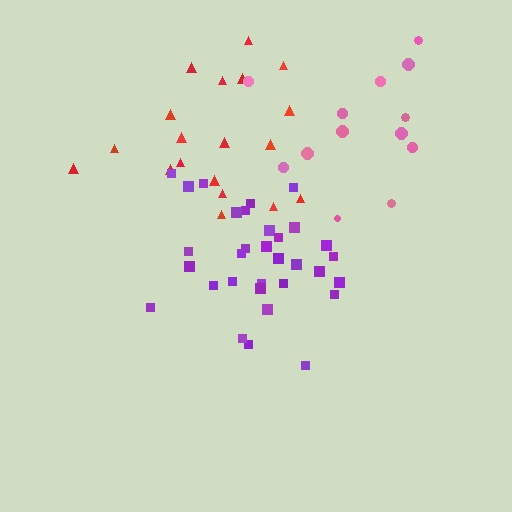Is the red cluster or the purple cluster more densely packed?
Purple.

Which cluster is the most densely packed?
Purple.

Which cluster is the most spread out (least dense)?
Pink.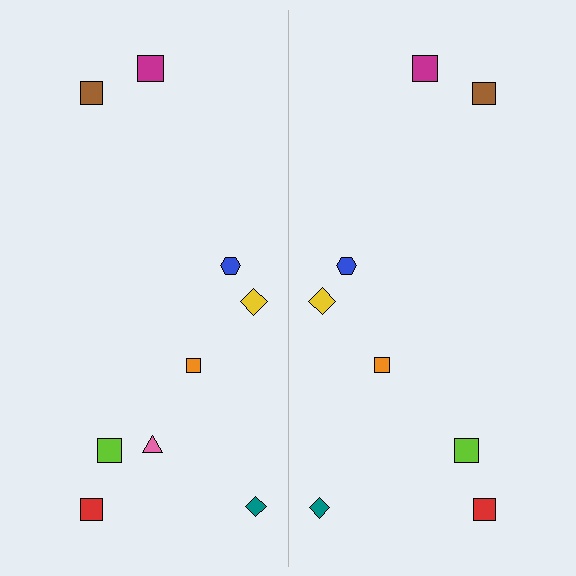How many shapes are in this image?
There are 17 shapes in this image.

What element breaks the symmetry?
A pink triangle is missing from the right side.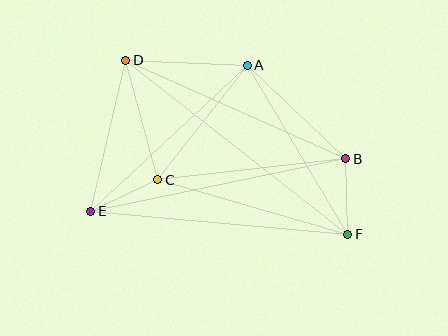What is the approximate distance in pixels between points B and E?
The distance between B and E is approximately 260 pixels.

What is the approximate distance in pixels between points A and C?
The distance between A and C is approximately 145 pixels.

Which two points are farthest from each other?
Points D and F are farthest from each other.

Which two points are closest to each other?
Points C and E are closest to each other.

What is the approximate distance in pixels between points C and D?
The distance between C and D is approximately 124 pixels.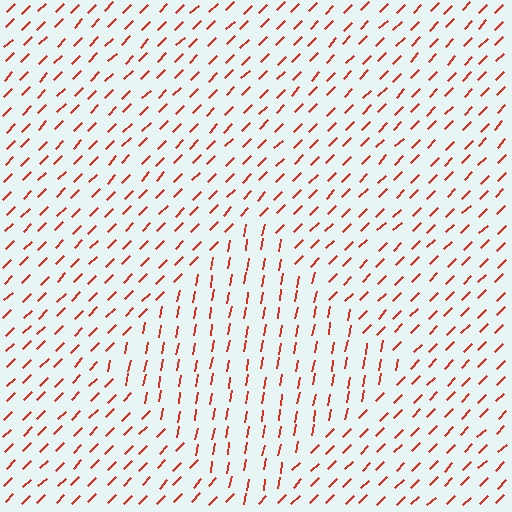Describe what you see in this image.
The image is filled with small red line segments. A diamond region in the image has lines oriented differently from the surrounding lines, creating a visible texture boundary.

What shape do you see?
I see a diamond.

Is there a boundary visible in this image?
Yes, there is a texture boundary formed by a change in line orientation.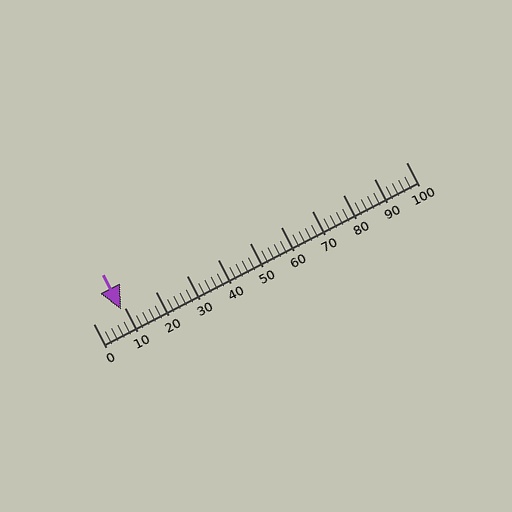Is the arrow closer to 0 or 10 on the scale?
The arrow is closer to 10.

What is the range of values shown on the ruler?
The ruler shows values from 0 to 100.